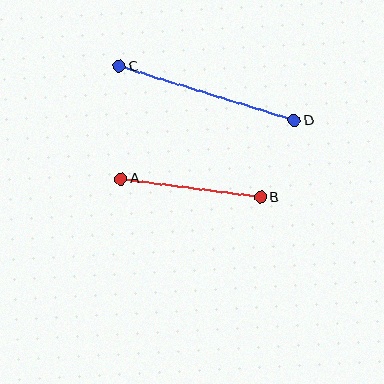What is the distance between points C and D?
The distance is approximately 183 pixels.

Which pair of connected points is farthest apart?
Points C and D are farthest apart.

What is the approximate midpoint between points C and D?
The midpoint is at approximately (207, 94) pixels.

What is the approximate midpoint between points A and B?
The midpoint is at approximately (191, 188) pixels.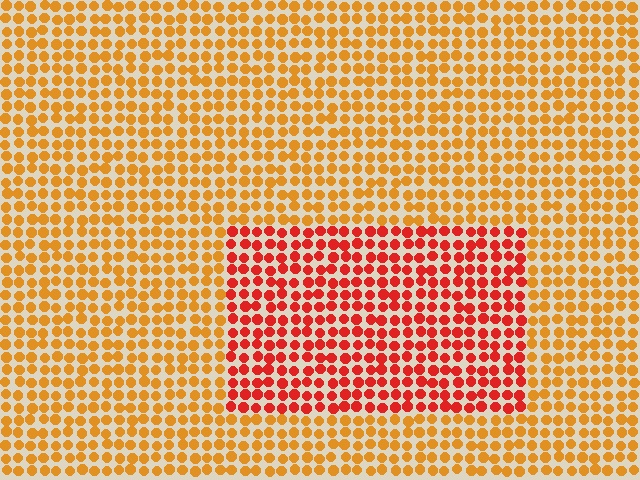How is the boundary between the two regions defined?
The boundary is defined purely by a slight shift in hue (about 35 degrees). Spacing, size, and orientation are identical on both sides.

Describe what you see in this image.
The image is filled with small orange elements in a uniform arrangement. A rectangle-shaped region is visible where the elements are tinted to a slightly different hue, forming a subtle color boundary.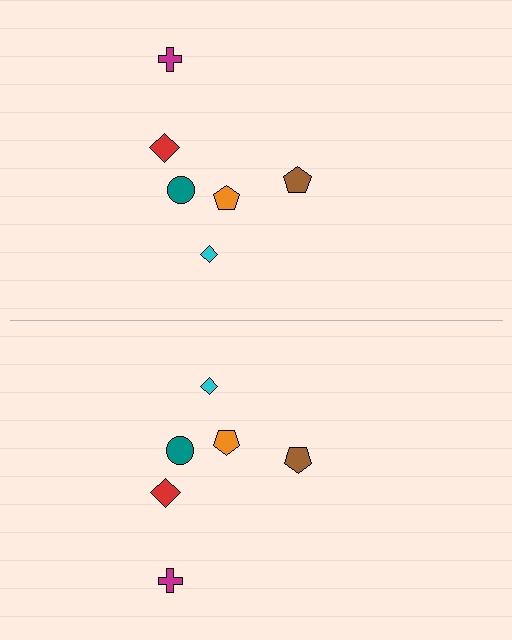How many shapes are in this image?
There are 12 shapes in this image.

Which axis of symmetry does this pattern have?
The pattern has a horizontal axis of symmetry running through the center of the image.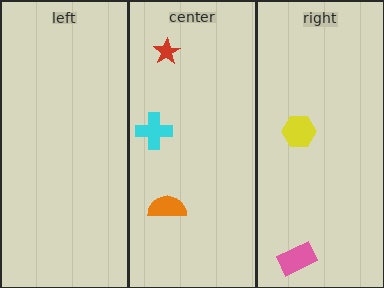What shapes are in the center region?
The red star, the orange semicircle, the cyan cross.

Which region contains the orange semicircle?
The center region.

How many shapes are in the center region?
3.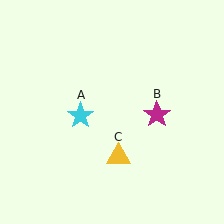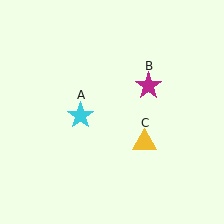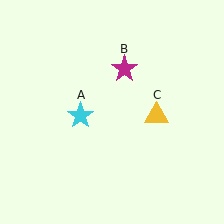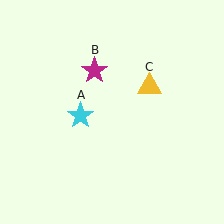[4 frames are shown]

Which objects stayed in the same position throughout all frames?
Cyan star (object A) remained stationary.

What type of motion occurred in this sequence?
The magenta star (object B), yellow triangle (object C) rotated counterclockwise around the center of the scene.